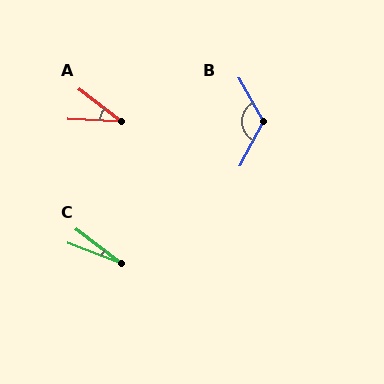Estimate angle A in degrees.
Approximately 35 degrees.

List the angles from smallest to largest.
C (16°), A (35°), B (123°).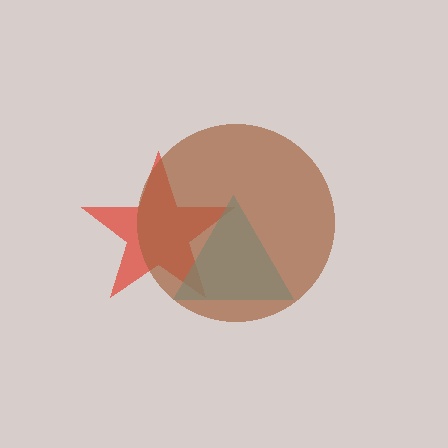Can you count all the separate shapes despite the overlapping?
Yes, there are 3 separate shapes.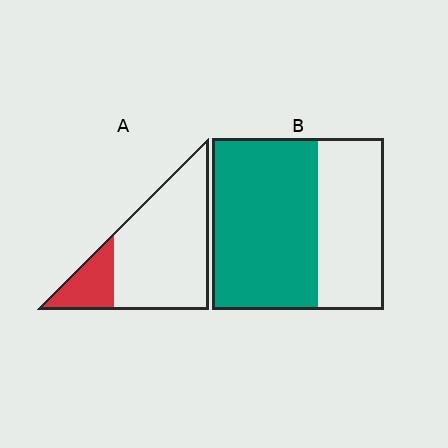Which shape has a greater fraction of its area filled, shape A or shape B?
Shape B.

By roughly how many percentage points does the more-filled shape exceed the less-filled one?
By roughly 40 percentage points (B over A).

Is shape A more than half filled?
No.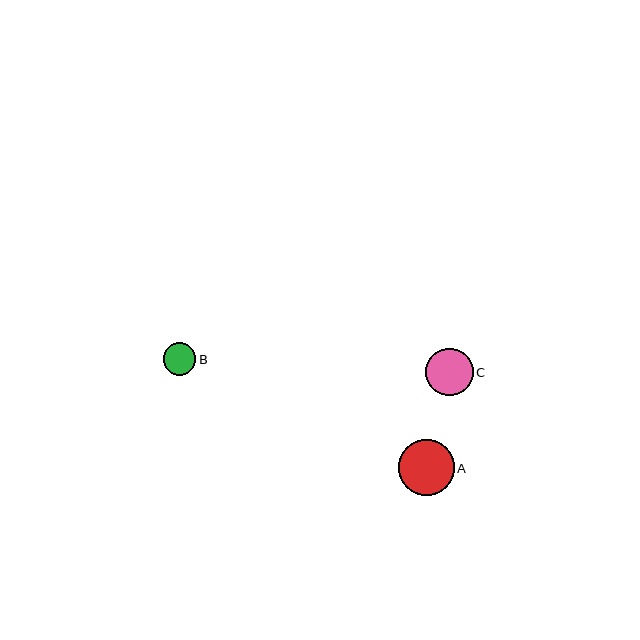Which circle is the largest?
Circle A is the largest with a size of approximately 56 pixels.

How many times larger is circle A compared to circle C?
Circle A is approximately 1.2 times the size of circle C.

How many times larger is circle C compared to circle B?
Circle C is approximately 1.5 times the size of circle B.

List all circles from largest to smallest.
From largest to smallest: A, C, B.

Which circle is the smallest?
Circle B is the smallest with a size of approximately 32 pixels.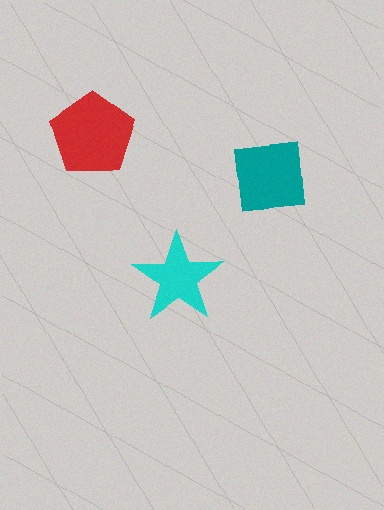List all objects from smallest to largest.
The cyan star, the teal square, the red pentagon.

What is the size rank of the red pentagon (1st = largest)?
1st.